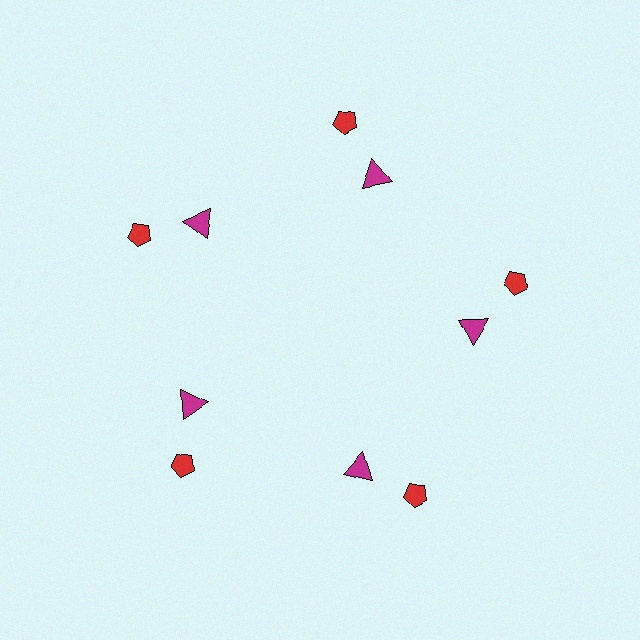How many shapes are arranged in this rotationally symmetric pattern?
There are 10 shapes, arranged in 5 groups of 2.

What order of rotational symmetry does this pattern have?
This pattern has 5-fold rotational symmetry.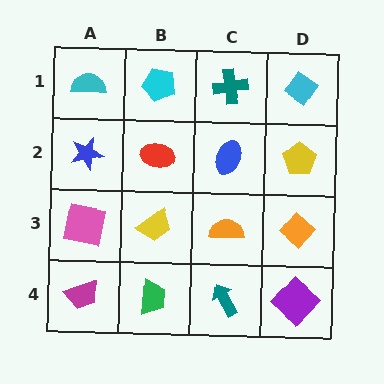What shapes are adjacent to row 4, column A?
A pink square (row 3, column A), a green trapezoid (row 4, column B).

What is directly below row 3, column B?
A green trapezoid.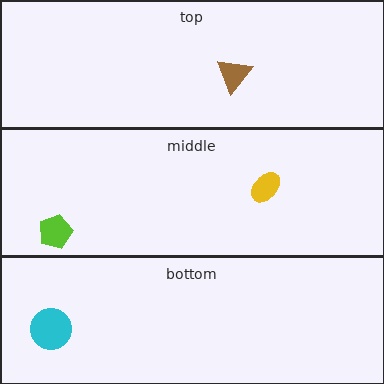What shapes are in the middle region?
The lime pentagon, the yellow ellipse.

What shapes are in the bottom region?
The cyan circle.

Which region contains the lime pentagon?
The middle region.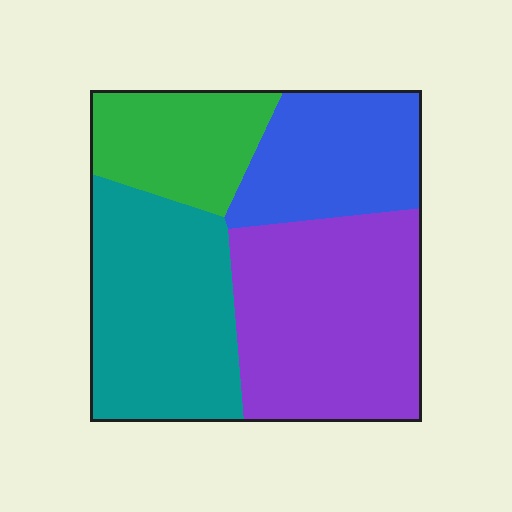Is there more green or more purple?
Purple.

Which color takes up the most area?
Purple, at roughly 35%.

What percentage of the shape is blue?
Blue covers around 20% of the shape.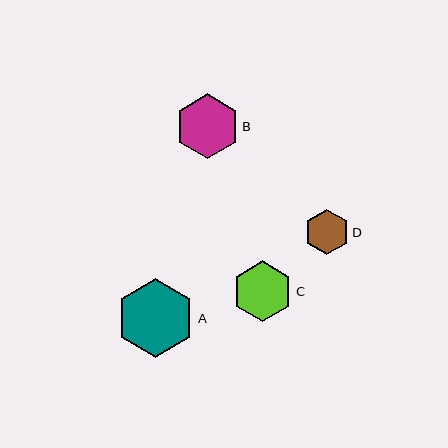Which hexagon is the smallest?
Hexagon D is the smallest with a size of approximately 45 pixels.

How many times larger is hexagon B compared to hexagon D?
Hexagon B is approximately 1.4 times the size of hexagon D.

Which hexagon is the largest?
Hexagon A is the largest with a size of approximately 79 pixels.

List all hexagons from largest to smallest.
From largest to smallest: A, B, C, D.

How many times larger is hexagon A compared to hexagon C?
Hexagon A is approximately 1.3 times the size of hexagon C.